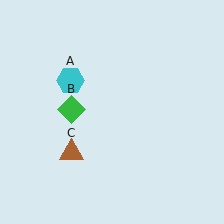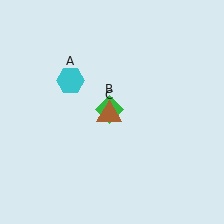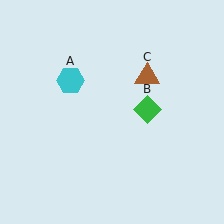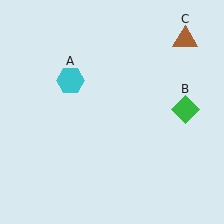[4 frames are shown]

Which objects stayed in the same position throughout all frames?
Cyan hexagon (object A) remained stationary.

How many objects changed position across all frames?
2 objects changed position: green diamond (object B), brown triangle (object C).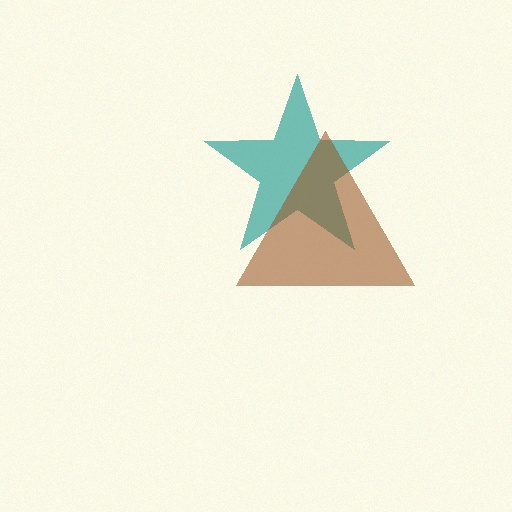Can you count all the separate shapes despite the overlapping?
Yes, there are 2 separate shapes.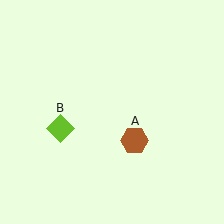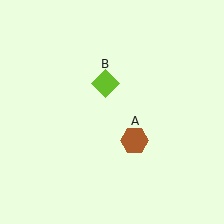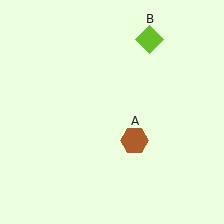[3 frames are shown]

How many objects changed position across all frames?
1 object changed position: lime diamond (object B).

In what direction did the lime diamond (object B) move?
The lime diamond (object B) moved up and to the right.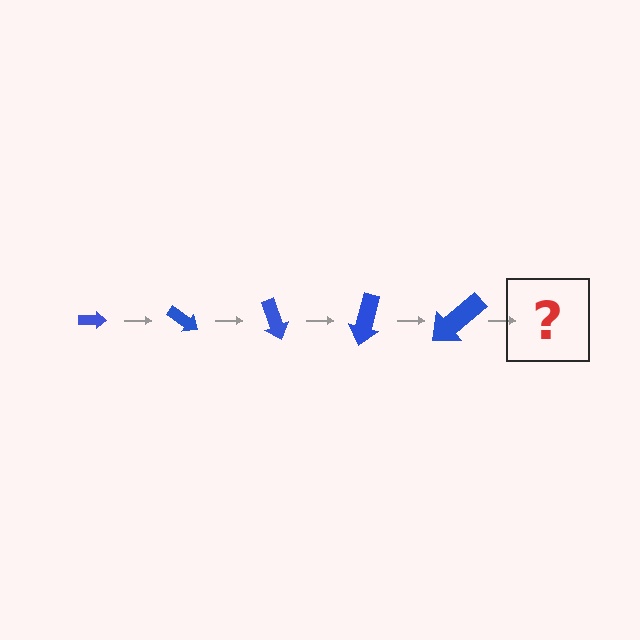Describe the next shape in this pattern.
It should be an arrow, larger than the previous one and rotated 175 degrees from the start.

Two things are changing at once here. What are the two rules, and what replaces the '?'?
The two rules are that the arrow grows larger each step and it rotates 35 degrees each step. The '?' should be an arrow, larger than the previous one and rotated 175 degrees from the start.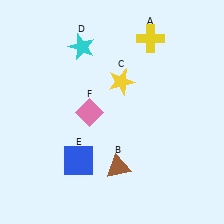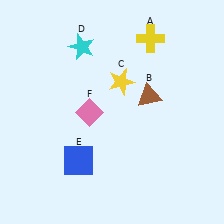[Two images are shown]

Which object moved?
The brown triangle (B) moved up.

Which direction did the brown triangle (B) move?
The brown triangle (B) moved up.